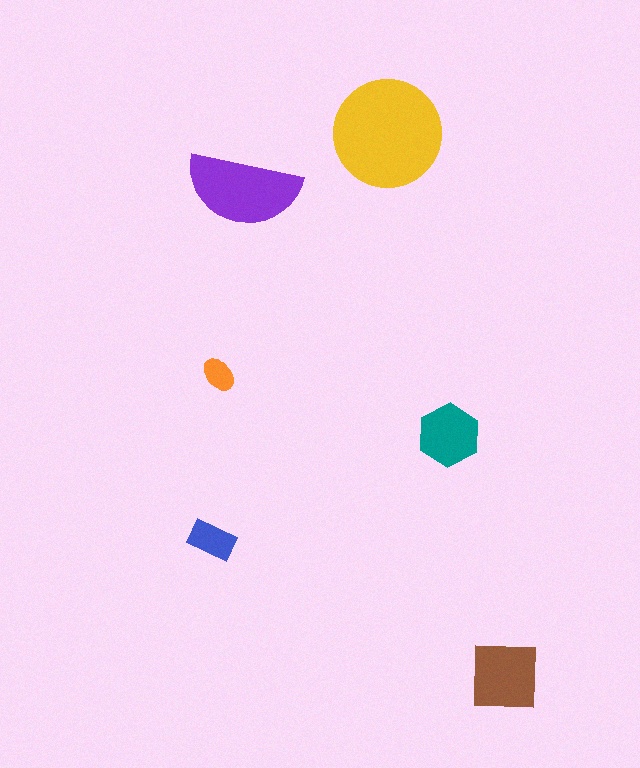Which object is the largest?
The yellow circle.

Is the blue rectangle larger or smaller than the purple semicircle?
Smaller.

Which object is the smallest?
The orange ellipse.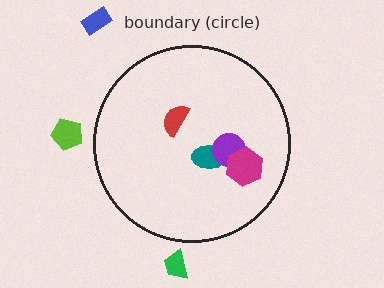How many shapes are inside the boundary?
4 inside, 3 outside.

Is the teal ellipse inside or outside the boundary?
Inside.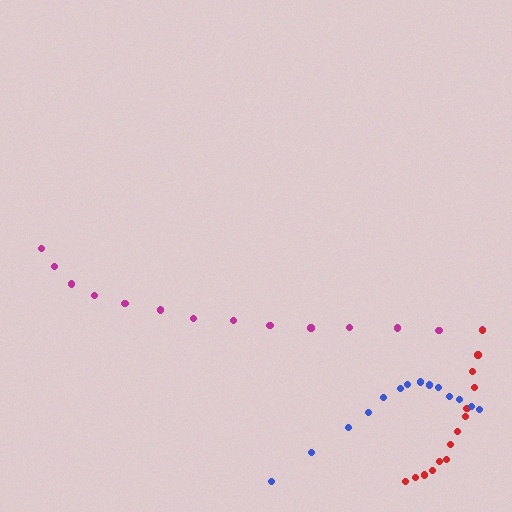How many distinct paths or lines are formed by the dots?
There are 3 distinct paths.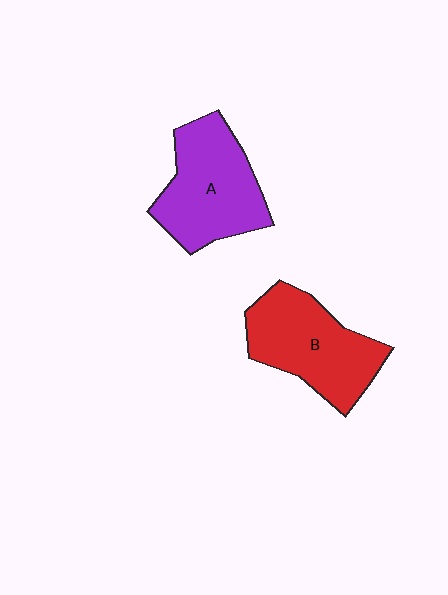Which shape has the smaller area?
Shape A (purple).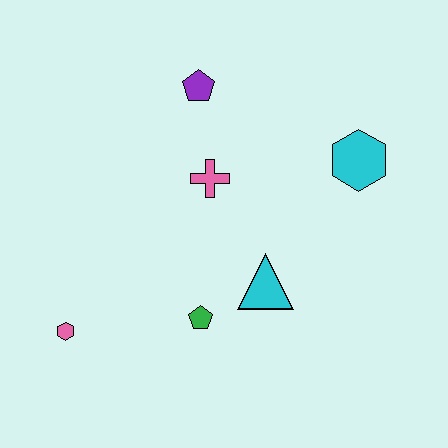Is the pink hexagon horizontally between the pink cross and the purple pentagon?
No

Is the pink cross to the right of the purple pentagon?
Yes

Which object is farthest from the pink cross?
The pink hexagon is farthest from the pink cross.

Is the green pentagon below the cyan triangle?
Yes